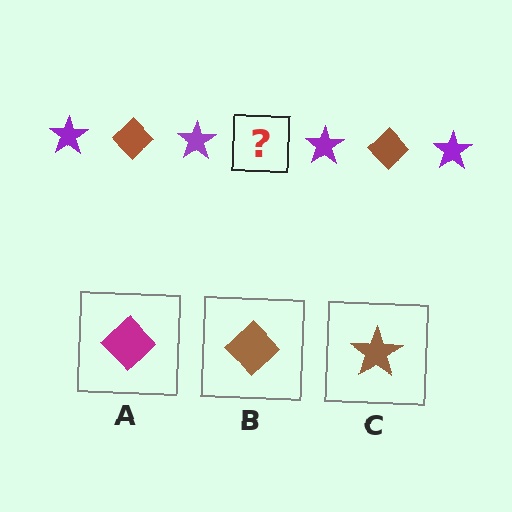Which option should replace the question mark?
Option B.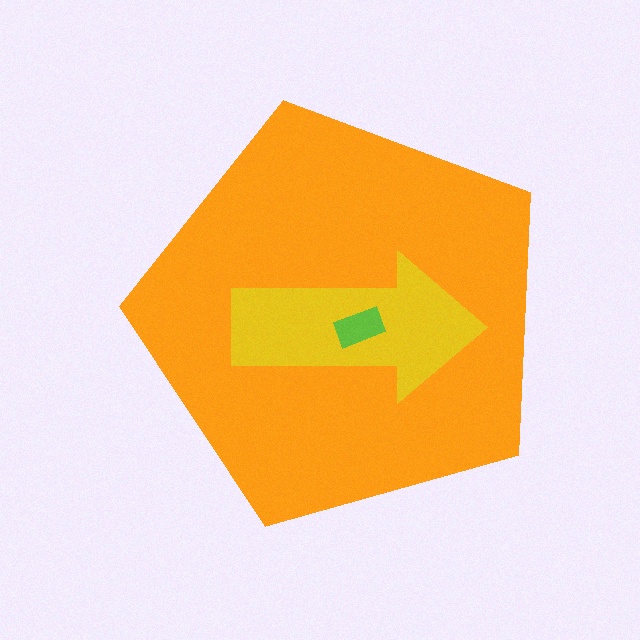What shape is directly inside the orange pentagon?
The yellow arrow.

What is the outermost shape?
The orange pentagon.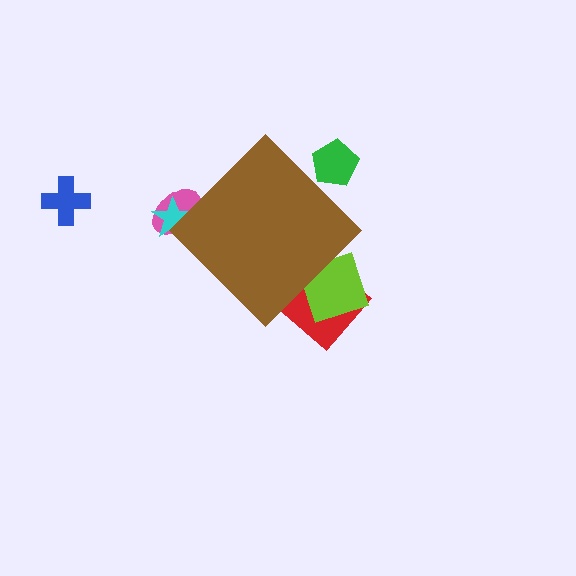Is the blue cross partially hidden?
No, the blue cross is fully visible.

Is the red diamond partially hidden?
Yes, the red diamond is partially hidden behind the brown diamond.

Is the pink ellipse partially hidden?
Yes, the pink ellipse is partially hidden behind the brown diamond.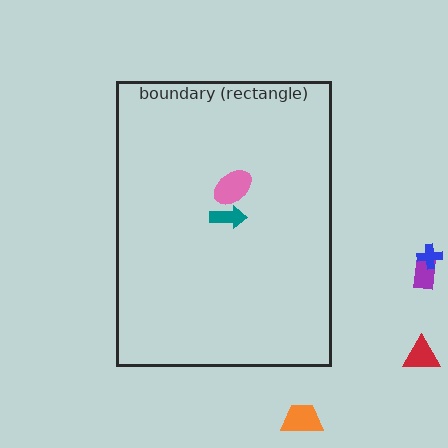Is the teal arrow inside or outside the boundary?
Inside.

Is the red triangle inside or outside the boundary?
Outside.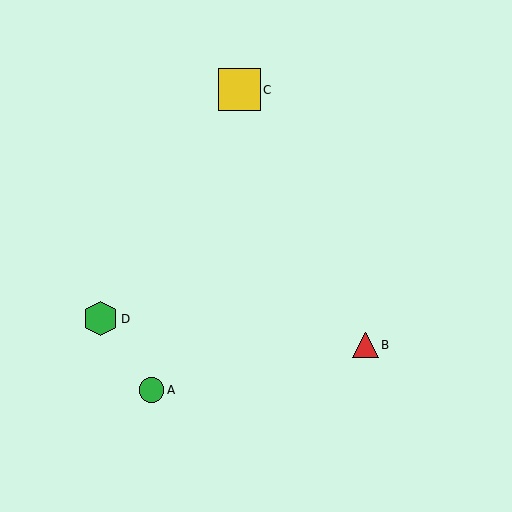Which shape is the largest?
The yellow square (labeled C) is the largest.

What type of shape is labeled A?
Shape A is a green circle.